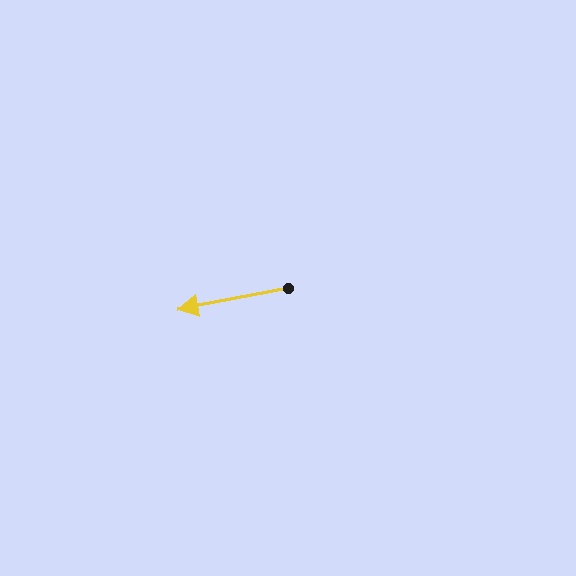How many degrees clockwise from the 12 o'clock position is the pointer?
Approximately 259 degrees.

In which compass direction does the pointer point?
West.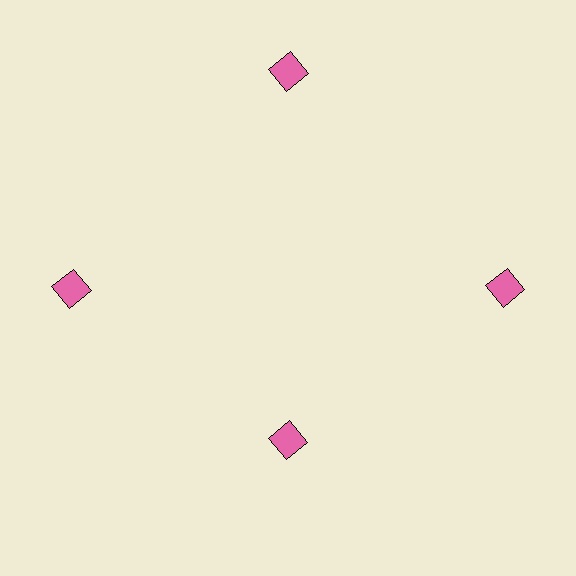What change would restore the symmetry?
The symmetry would be restored by moving it outward, back onto the ring so that all 4 diamonds sit at equal angles and equal distance from the center.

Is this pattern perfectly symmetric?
No. The 4 pink diamonds are arranged in a ring, but one element near the 6 o'clock position is pulled inward toward the center, breaking the 4-fold rotational symmetry.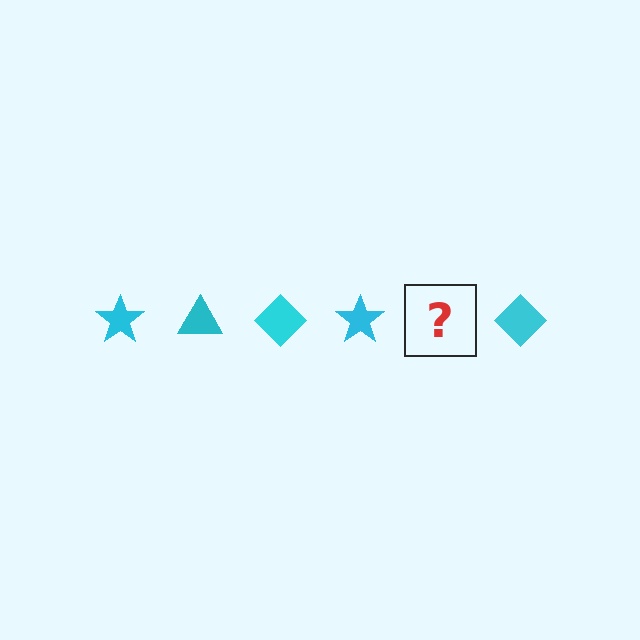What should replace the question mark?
The question mark should be replaced with a cyan triangle.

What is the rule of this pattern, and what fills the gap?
The rule is that the pattern cycles through star, triangle, diamond shapes in cyan. The gap should be filled with a cyan triangle.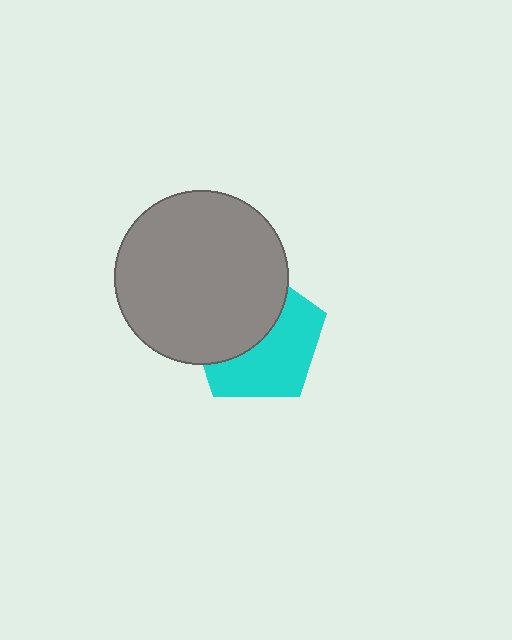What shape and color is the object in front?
The object in front is a gray circle.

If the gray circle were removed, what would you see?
You would see the complete cyan pentagon.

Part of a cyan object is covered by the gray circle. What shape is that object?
It is a pentagon.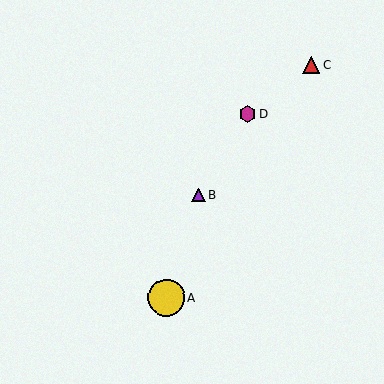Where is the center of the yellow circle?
The center of the yellow circle is at (166, 298).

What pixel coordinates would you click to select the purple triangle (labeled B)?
Click at (199, 195) to select the purple triangle B.